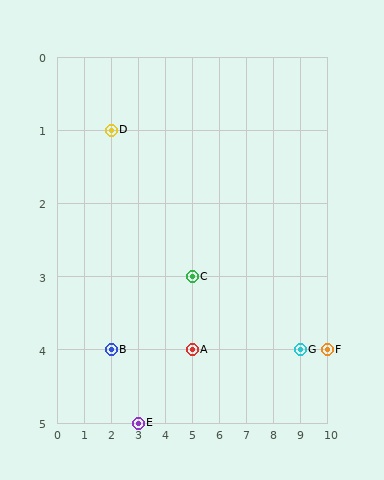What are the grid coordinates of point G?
Point G is at grid coordinates (9, 4).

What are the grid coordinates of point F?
Point F is at grid coordinates (10, 4).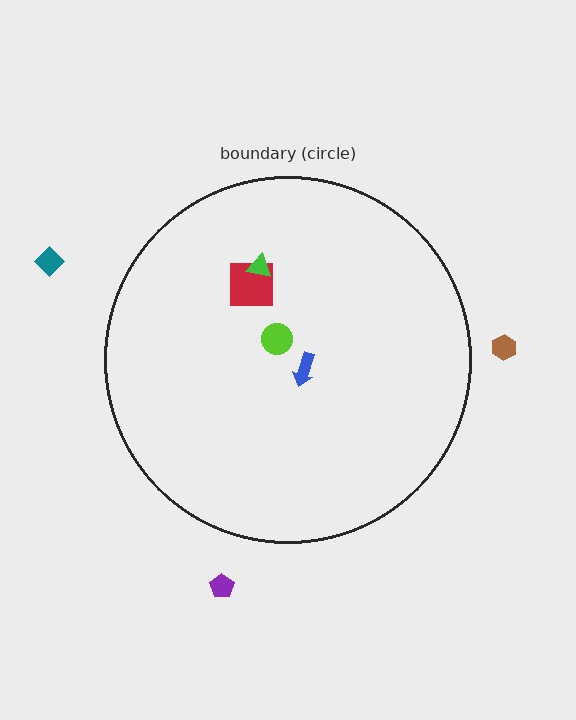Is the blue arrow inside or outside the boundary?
Inside.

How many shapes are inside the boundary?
4 inside, 3 outside.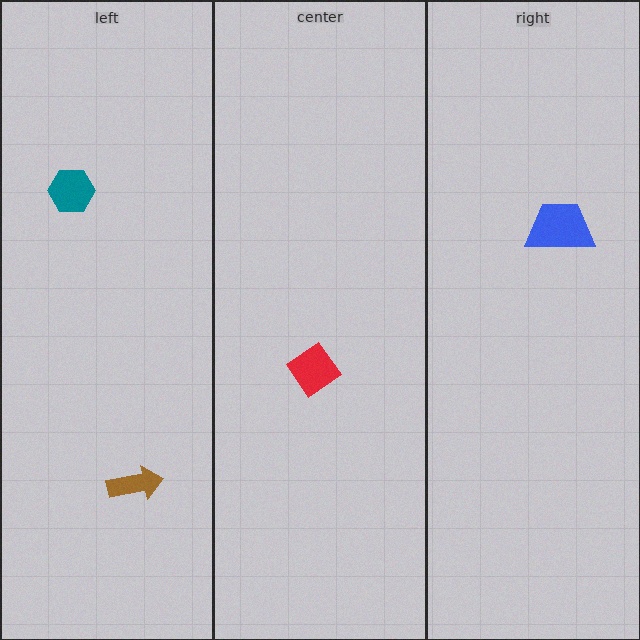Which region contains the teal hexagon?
The left region.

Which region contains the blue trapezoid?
The right region.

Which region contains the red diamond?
The center region.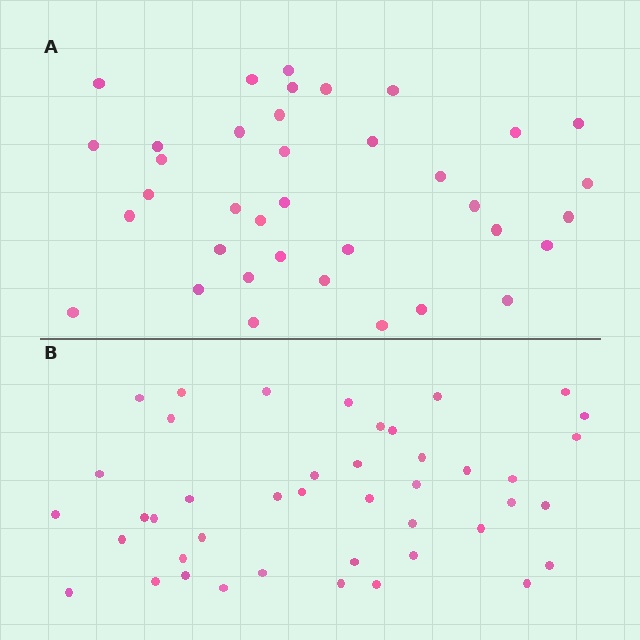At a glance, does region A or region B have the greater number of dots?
Region B (the bottom region) has more dots.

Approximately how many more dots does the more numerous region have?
Region B has about 6 more dots than region A.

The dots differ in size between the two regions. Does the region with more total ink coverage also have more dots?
No. Region A has more total ink coverage because its dots are larger, but region B actually contains more individual dots. Total area can be misleading — the number of items is what matters here.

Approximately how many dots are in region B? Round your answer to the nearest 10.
About 40 dots. (The exact count is 43, which rounds to 40.)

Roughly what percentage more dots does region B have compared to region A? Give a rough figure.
About 15% more.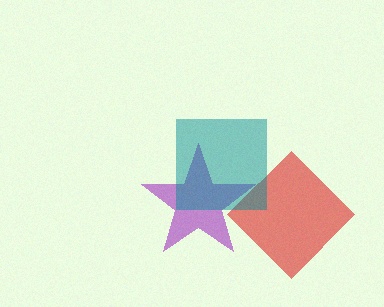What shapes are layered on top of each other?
The layered shapes are: a purple star, a red diamond, a teal square.